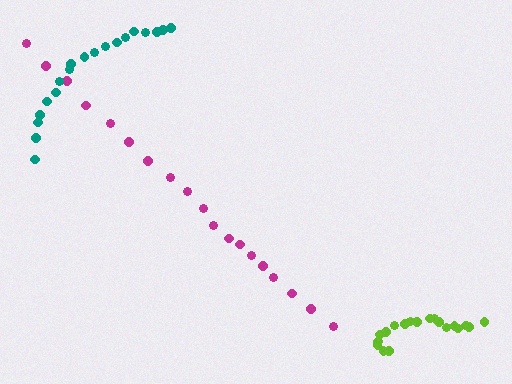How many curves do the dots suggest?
There are 3 distinct paths.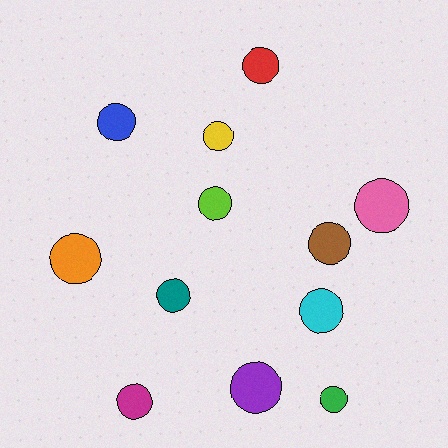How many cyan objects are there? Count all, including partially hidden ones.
There is 1 cyan object.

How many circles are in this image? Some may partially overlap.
There are 12 circles.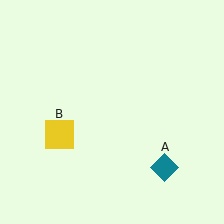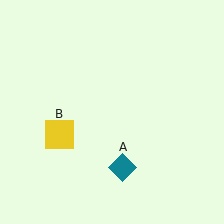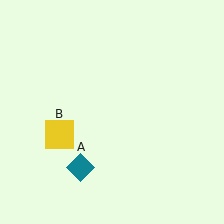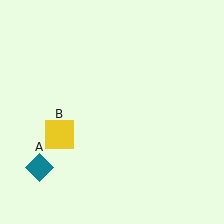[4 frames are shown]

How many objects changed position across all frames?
1 object changed position: teal diamond (object A).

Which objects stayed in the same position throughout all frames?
Yellow square (object B) remained stationary.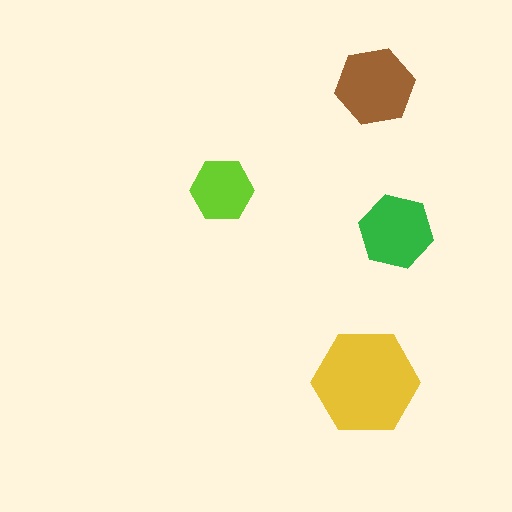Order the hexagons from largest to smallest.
the yellow one, the brown one, the green one, the lime one.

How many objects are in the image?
There are 4 objects in the image.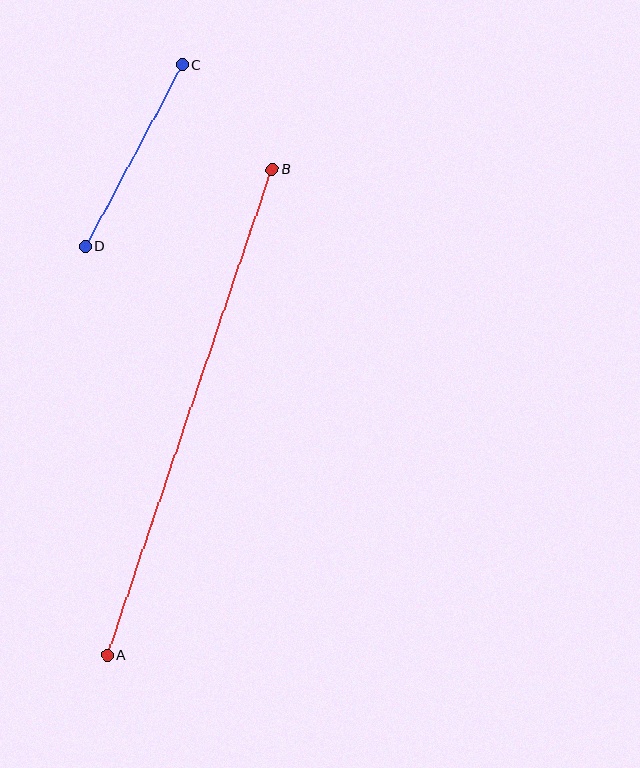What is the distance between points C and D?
The distance is approximately 206 pixels.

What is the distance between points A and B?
The distance is approximately 512 pixels.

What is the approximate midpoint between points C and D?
The midpoint is at approximately (133, 156) pixels.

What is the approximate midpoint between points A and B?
The midpoint is at approximately (190, 412) pixels.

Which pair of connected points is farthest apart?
Points A and B are farthest apart.